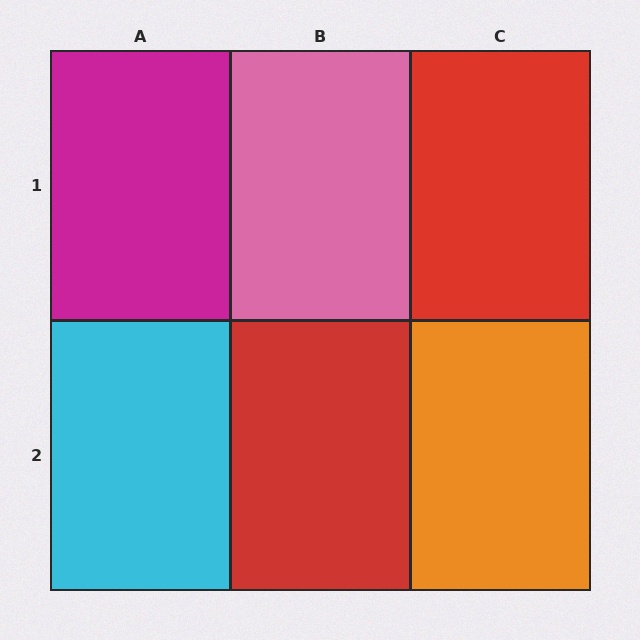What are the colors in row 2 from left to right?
Cyan, red, orange.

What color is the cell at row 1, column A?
Magenta.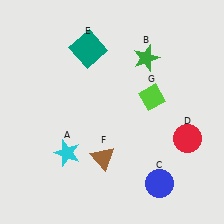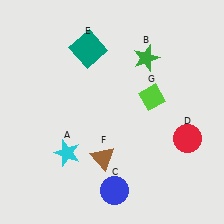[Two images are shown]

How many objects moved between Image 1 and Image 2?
1 object moved between the two images.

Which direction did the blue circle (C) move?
The blue circle (C) moved left.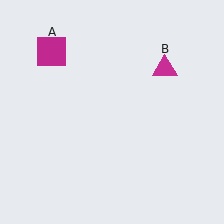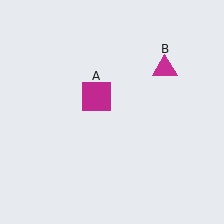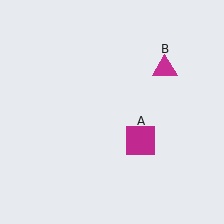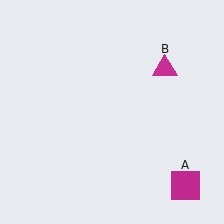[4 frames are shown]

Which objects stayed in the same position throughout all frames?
Magenta triangle (object B) remained stationary.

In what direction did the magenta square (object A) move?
The magenta square (object A) moved down and to the right.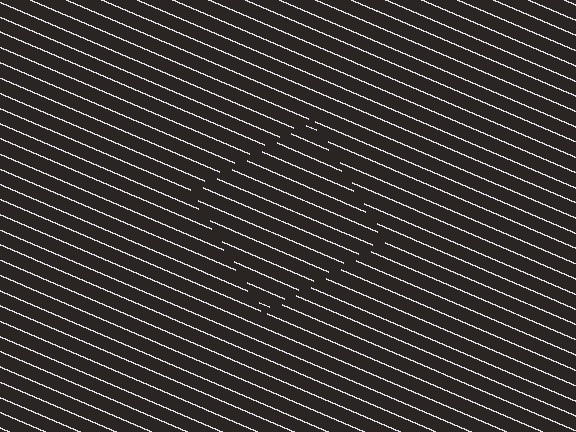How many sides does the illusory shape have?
4 sides — the line-ends trace a square.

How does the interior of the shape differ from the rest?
The interior of the shape contains the same grating, shifted by half a period — the contour is defined by the phase discontinuity where line-ends from the inner and outer gratings abut.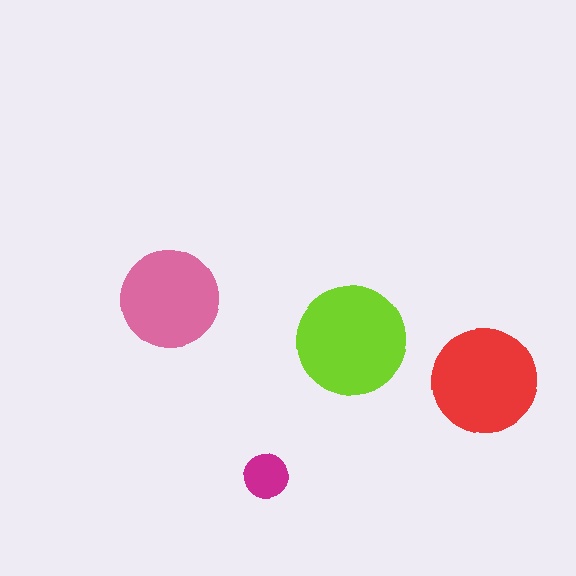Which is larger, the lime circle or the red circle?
The lime one.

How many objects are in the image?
There are 4 objects in the image.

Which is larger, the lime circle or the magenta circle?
The lime one.